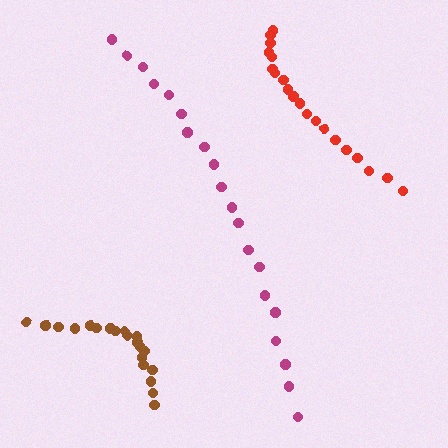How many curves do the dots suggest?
There are 3 distinct paths.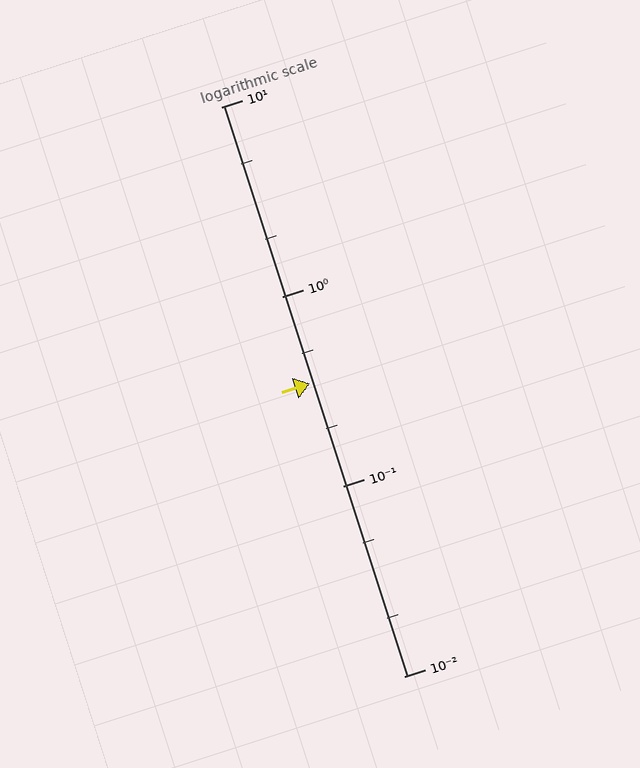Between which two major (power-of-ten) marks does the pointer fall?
The pointer is between 0.1 and 1.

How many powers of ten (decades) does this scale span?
The scale spans 3 decades, from 0.01 to 10.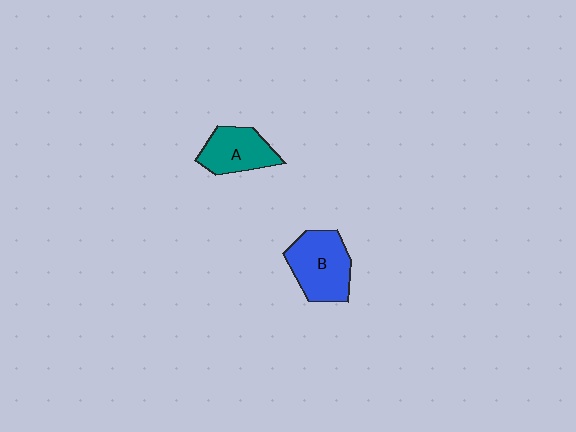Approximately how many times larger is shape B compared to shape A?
Approximately 1.3 times.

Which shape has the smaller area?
Shape A (teal).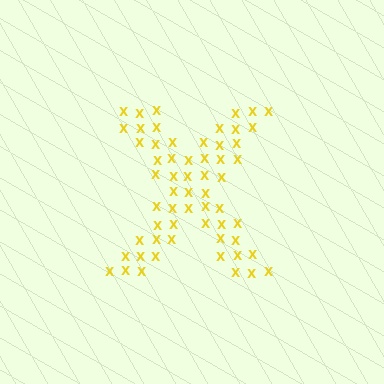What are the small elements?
The small elements are letter X's.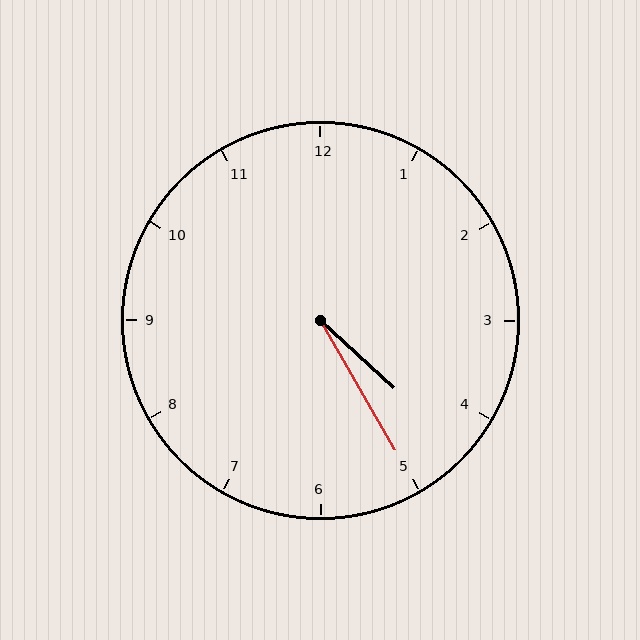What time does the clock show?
4:25.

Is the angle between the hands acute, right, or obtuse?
It is acute.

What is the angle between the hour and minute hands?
Approximately 18 degrees.